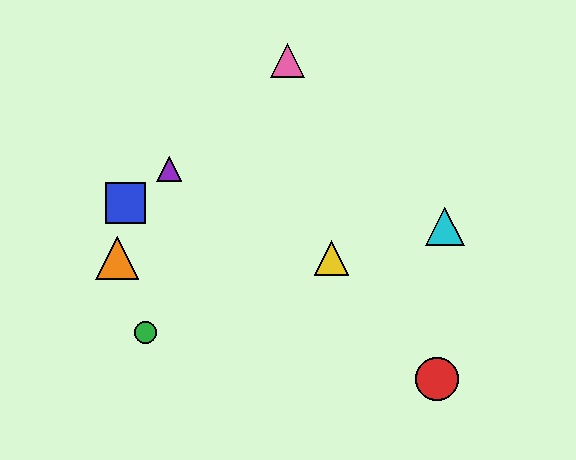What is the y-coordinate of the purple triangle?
The purple triangle is at y≈169.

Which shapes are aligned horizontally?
The yellow triangle, the orange triangle are aligned horizontally.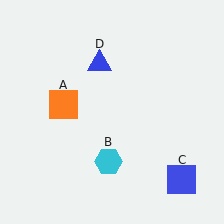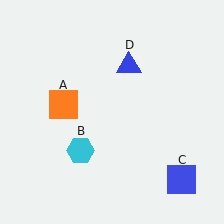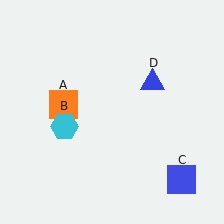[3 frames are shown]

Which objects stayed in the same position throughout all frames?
Orange square (object A) and blue square (object C) remained stationary.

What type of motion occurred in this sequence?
The cyan hexagon (object B), blue triangle (object D) rotated clockwise around the center of the scene.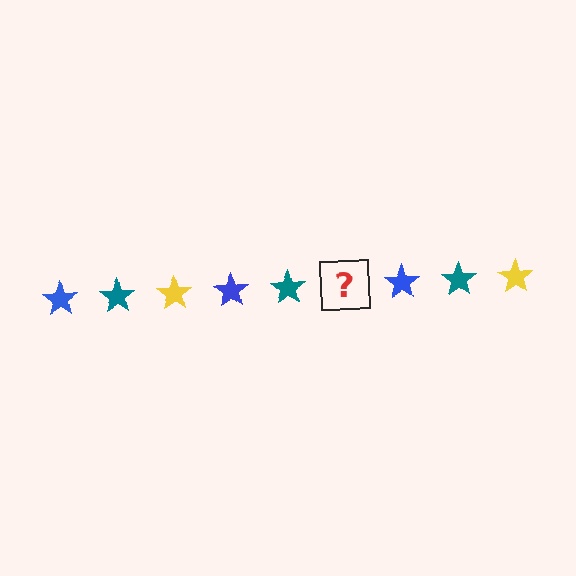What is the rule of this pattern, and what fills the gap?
The rule is that the pattern cycles through blue, teal, yellow stars. The gap should be filled with a yellow star.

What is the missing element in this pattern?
The missing element is a yellow star.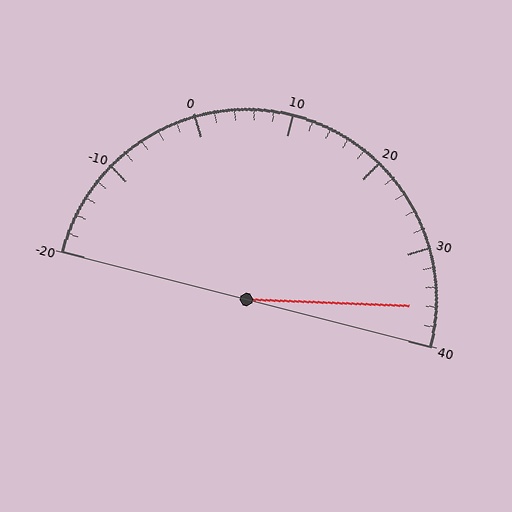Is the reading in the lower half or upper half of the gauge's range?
The reading is in the upper half of the range (-20 to 40).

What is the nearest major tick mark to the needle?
The nearest major tick mark is 40.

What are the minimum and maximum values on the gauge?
The gauge ranges from -20 to 40.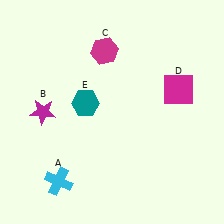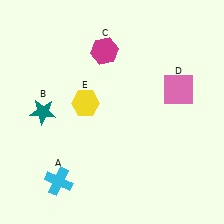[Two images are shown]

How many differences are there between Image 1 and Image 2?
There are 3 differences between the two images.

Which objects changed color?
B changed from magenta to teal. D changed from magenta to pink. E changed from teal to yellow.